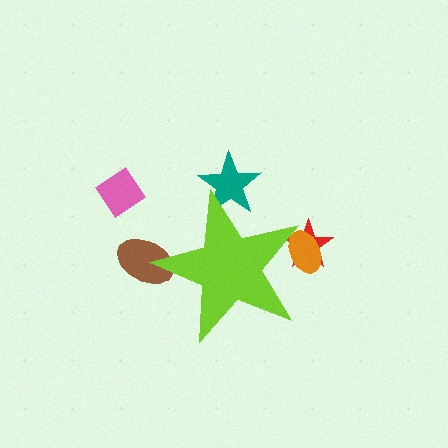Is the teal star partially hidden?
Yes, the teal star is partially hidden behind the lime star.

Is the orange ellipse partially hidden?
Yes, the orange ellipse is partially hidden behind the lime star.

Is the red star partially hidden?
Yes, the red star is partially hidden behind the lime star.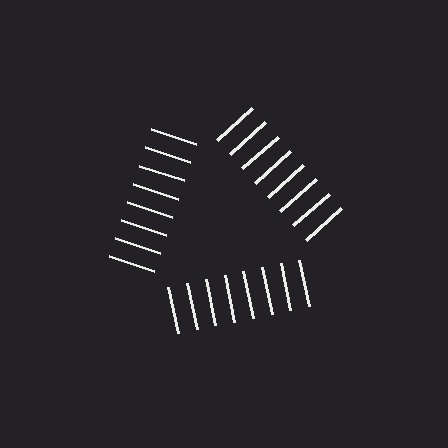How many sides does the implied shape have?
3 sides — the line-ends trace a triangle.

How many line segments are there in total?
24 — 8 along each of the 3 edges.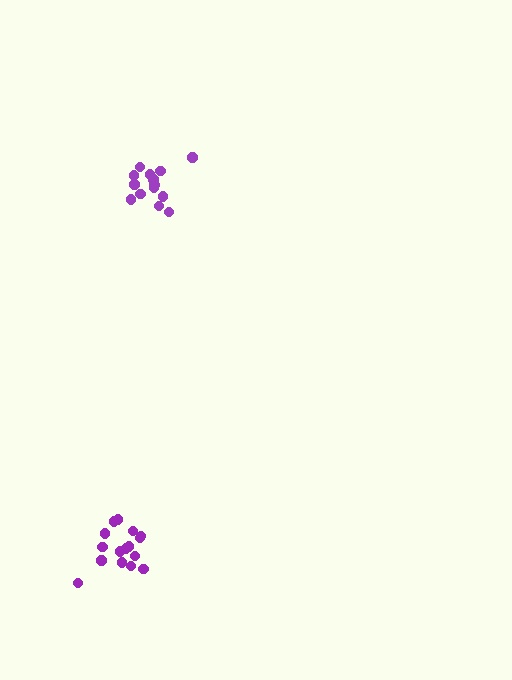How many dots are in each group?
Group 1: 14 dots, Group 2: 16 dots (30 total).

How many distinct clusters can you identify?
There are 2 distinct clusters.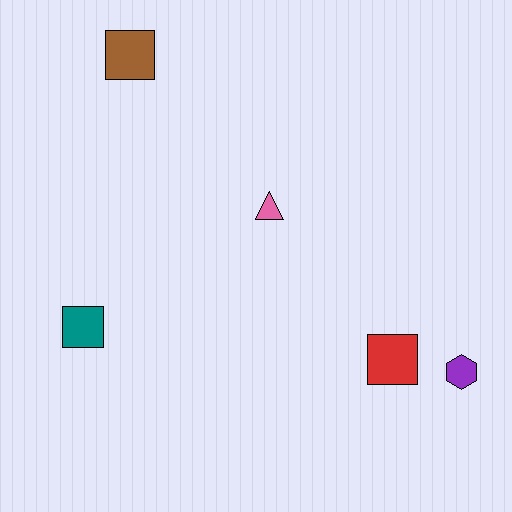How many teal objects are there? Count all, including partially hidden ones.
There is 1 teal object.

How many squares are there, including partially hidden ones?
There are 3 squares.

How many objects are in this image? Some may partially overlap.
There are 5 objects.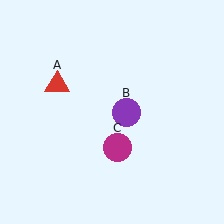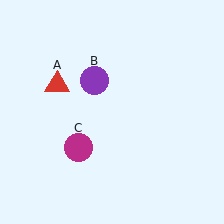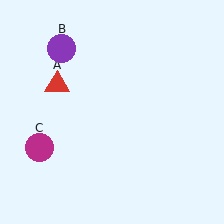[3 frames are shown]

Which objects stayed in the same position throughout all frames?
Red triangle (object A) remained stationary.